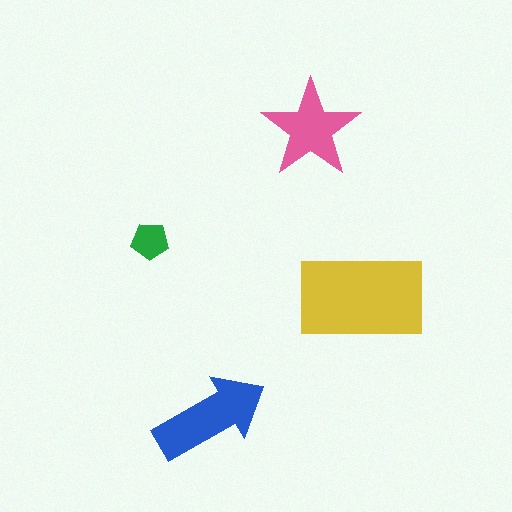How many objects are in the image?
There are 4 objects in the image.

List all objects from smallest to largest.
The green pentagon, the pink star, the blue arrow, the yellow rectangle.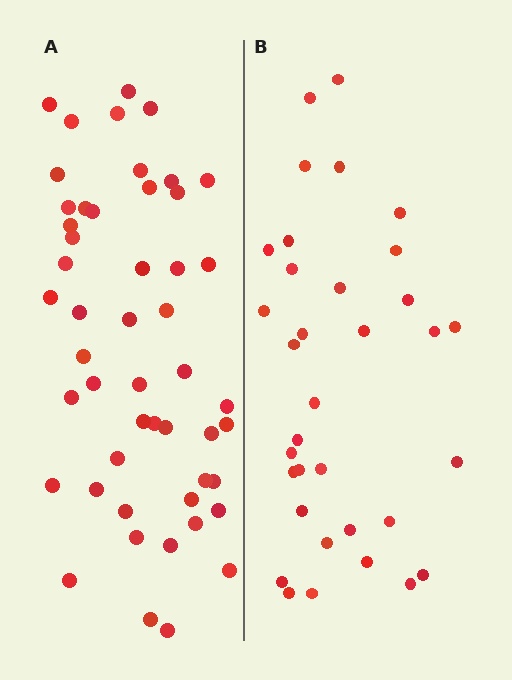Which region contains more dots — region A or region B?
Region A (the left region) has more dots.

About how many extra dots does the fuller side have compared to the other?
Region A has approximately 15 more dots than region B.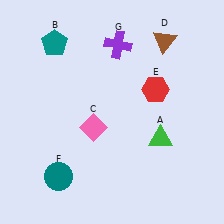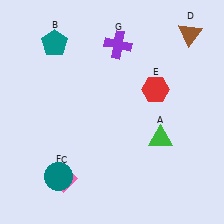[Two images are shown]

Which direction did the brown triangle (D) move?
The brown triangle (D) moved right.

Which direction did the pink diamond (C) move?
The pink diamond (C) moved down.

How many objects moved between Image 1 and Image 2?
2 objects moved between the two images.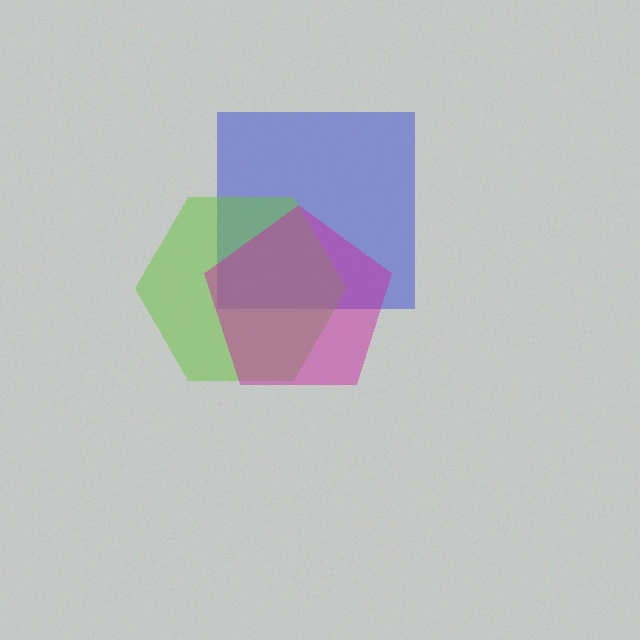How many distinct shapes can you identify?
There are 3 distinct shapes: a blue square, a lime hexagon, a magenta pentagon.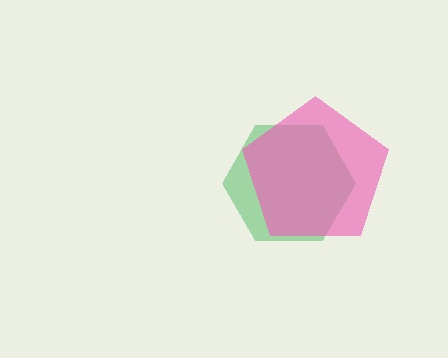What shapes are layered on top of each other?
The layered shapes are: a green hexagon, a pink pentagon.